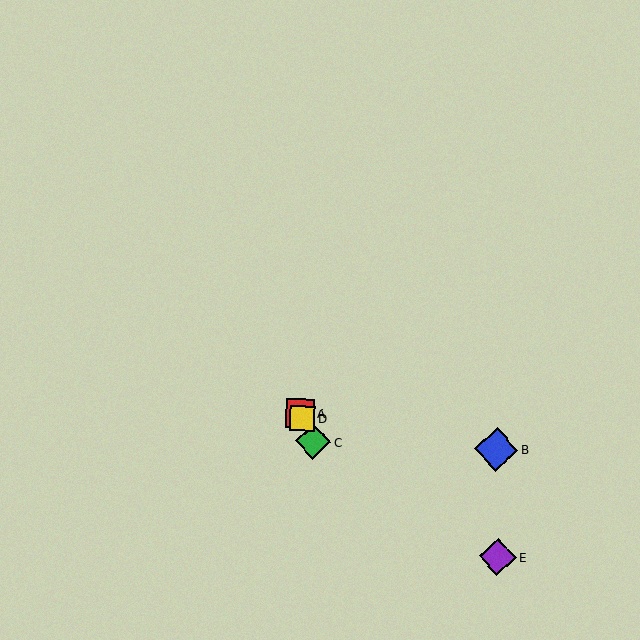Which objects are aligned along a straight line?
Objects A, C, D are aligned along a straight line.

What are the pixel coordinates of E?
Object E is at (498, 557).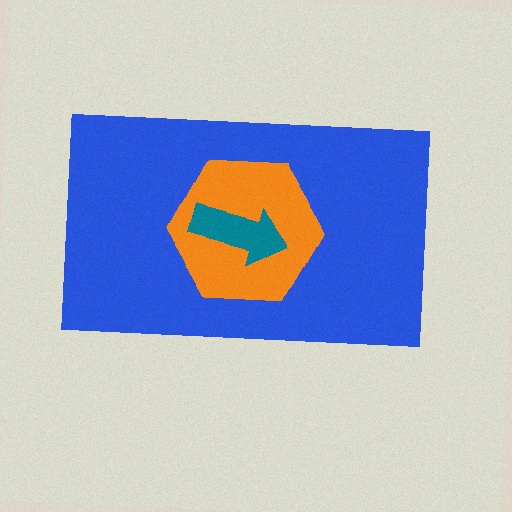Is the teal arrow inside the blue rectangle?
Yes.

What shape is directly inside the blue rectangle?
The orange hexagon.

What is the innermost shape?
The teal arrow.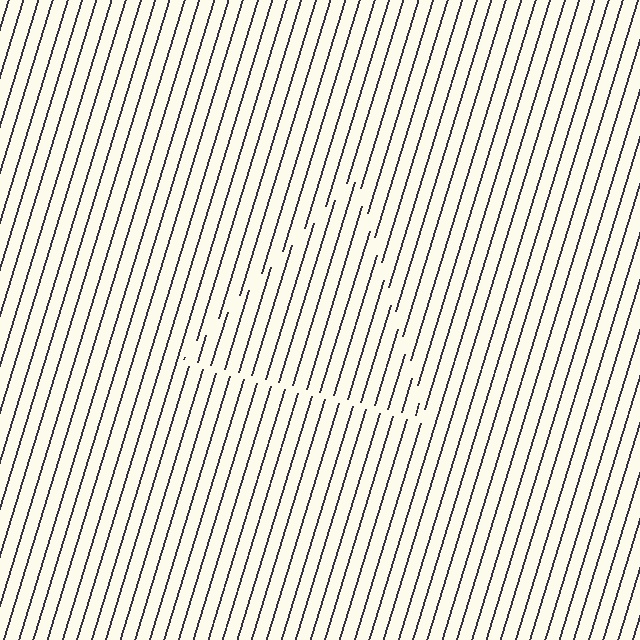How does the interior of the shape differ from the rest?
The interior of the shape contains the same grating, shifted by half a period — the contour is defined by the phase discontinuity where line-ends from the inner and outer gratings abut.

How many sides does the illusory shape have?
3 sides — the line-ends trace a triangle.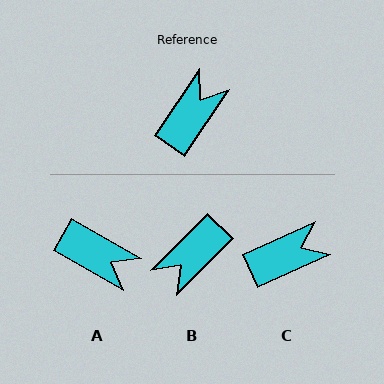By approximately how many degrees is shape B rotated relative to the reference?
Approximately 169 degrees counter-clockwise.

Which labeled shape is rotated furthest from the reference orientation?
B, about 169 degrees away.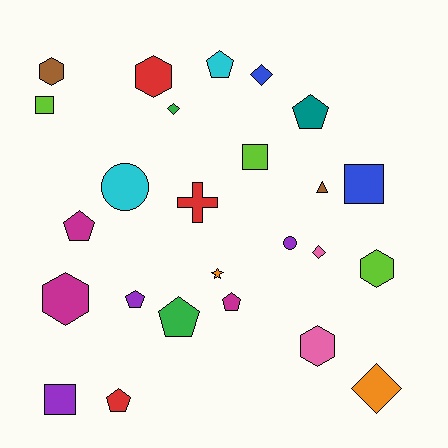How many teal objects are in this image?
There is 1 teal object.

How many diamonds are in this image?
There are 4 diamonds.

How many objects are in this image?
There are 25 objects.